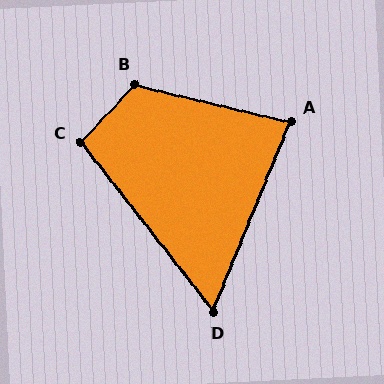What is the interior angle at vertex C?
Approximately 99 degrees (obtuse).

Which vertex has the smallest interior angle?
D, at approximately 60 degrees.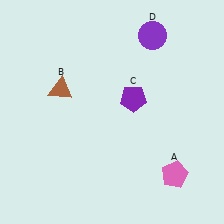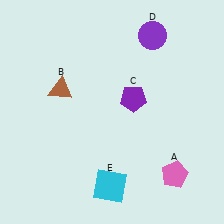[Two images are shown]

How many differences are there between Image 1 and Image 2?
There is 1 difference between the two images.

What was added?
A cyan square (E) was added in Image 2.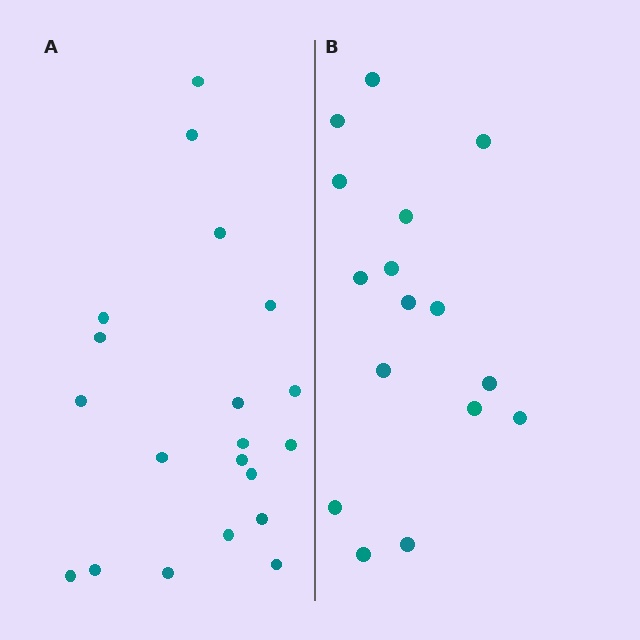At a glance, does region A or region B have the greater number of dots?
Region A (the left region) has more dots.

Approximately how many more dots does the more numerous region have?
Region A has about 4 more dots than region B.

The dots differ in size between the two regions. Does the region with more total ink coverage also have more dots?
No. Region B has more total ink coverage because its dots are larger, but region A actually contains more individual dots. Total area can be misleading — the number of items is what matters here.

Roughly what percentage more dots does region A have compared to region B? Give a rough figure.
About 25% more.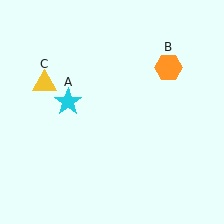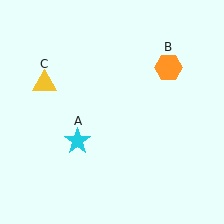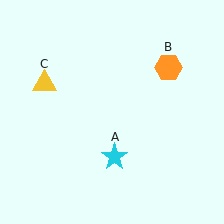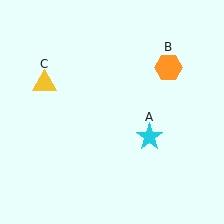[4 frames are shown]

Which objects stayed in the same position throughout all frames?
Orange hexagon (object B) and yellow triangle (object C) remained stationary.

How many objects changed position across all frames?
1 object changed position: cyan star (object A).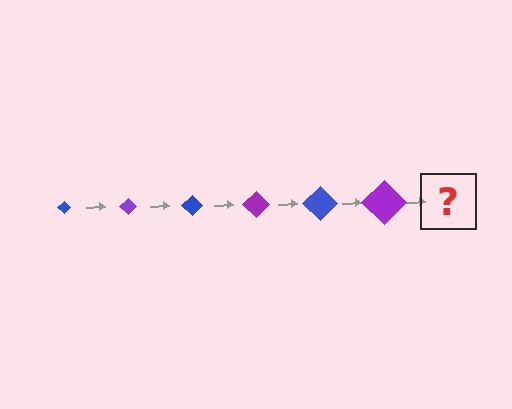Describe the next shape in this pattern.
It should be a blue diamond, larger than the previous one.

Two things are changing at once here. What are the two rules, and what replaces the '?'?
The two rules are that the diamond grows larger each step and the color cycles through blue and purple. The '?' should be a blue diamond, larger than the previous one.